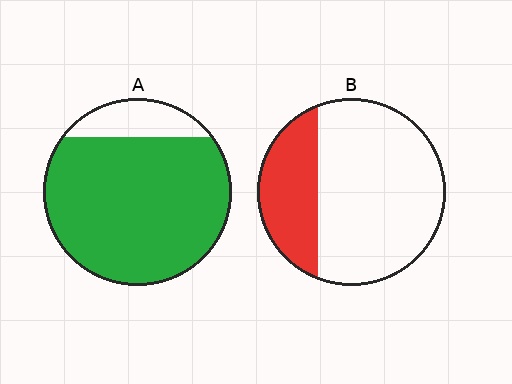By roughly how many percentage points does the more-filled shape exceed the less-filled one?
By roughly 55 percentage points (A over B).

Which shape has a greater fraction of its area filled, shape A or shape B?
Shape A.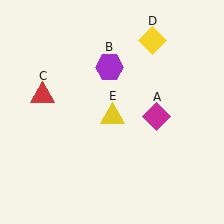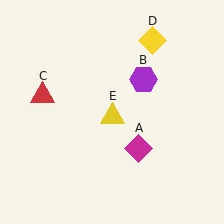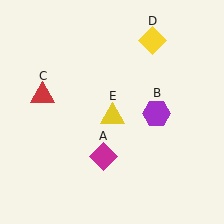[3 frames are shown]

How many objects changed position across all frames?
2 objects changed position: magenta diamond (object A), purple hexagon (object B).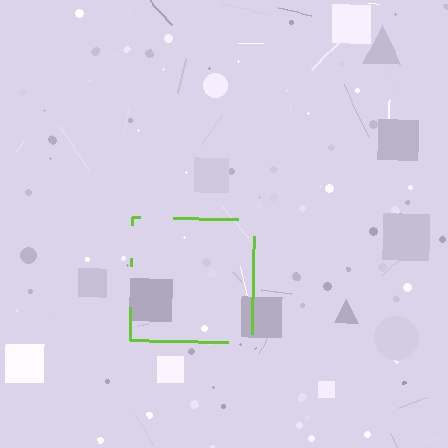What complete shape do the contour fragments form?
The contour fragments form a square.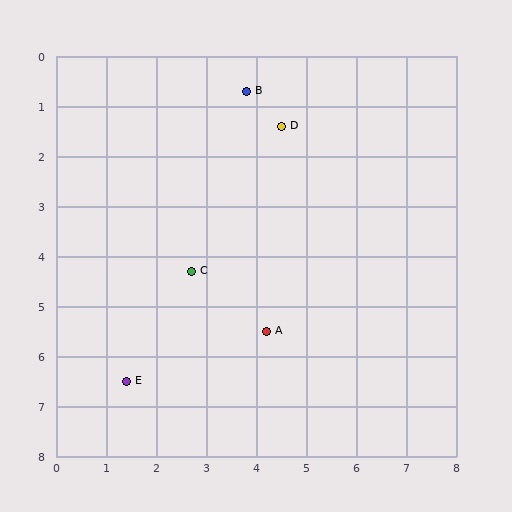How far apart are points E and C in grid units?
Points E and C are about 2.6 grid units apart.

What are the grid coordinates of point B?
Point B is at approximately (3.8, 0.7).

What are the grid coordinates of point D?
Point D is at approximately (4.5, 1.4).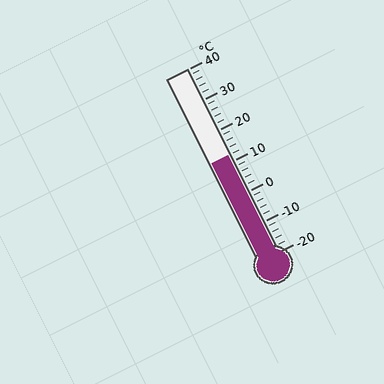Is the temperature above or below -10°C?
The temperature is above -10°C.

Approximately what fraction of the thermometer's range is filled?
The thermometer is filled to approximately 55% of its range.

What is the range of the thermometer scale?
The thermometer scale ranges from -20°C to 40°C.